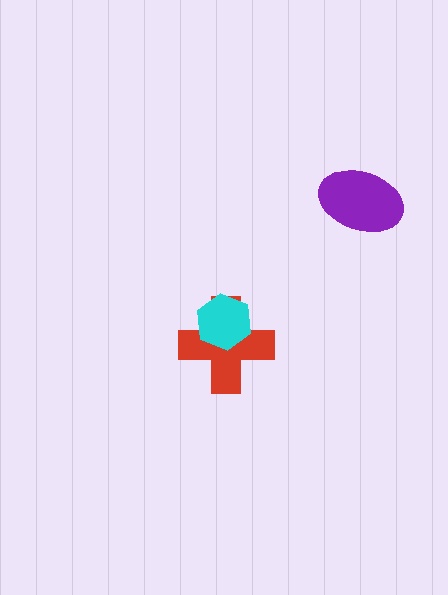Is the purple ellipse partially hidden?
No, no other shape covers it.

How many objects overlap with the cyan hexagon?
1 object overlaps with the cyan hexagon.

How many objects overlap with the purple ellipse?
0 objects overlap with the purple ellipse.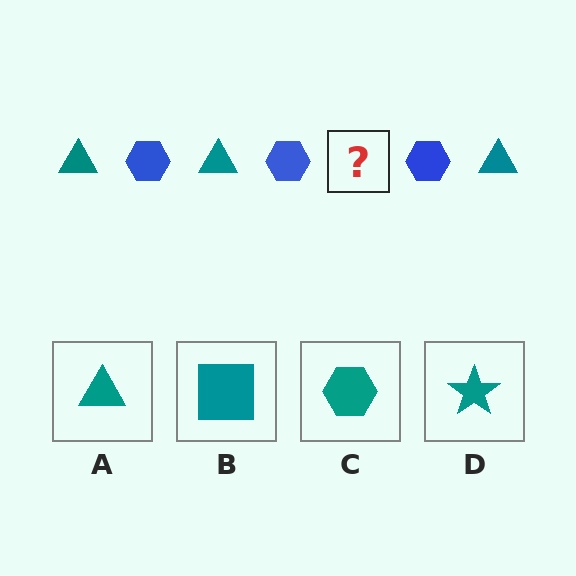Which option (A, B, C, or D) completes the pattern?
A.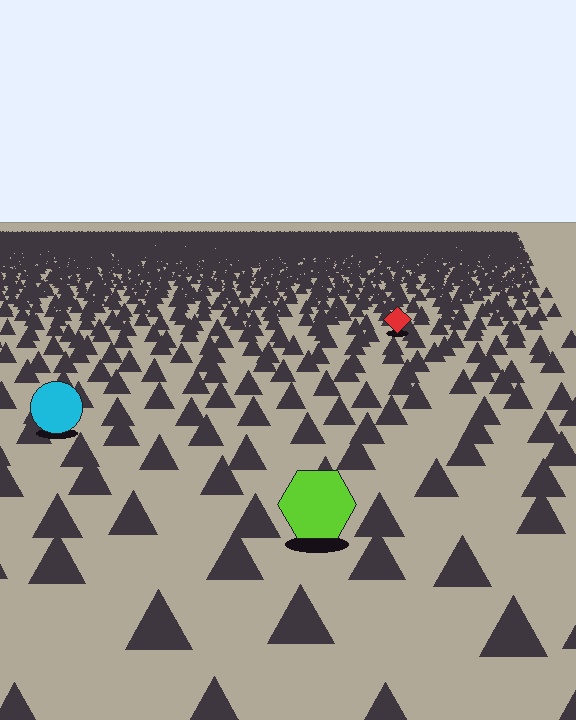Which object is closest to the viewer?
The lime hexagon is closest. The texture marks near it are larger and more spread out.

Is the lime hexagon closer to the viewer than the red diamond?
Yes. The lime hexagon is closer — you can tell from the texture gradient: the ground texture is coarser near it.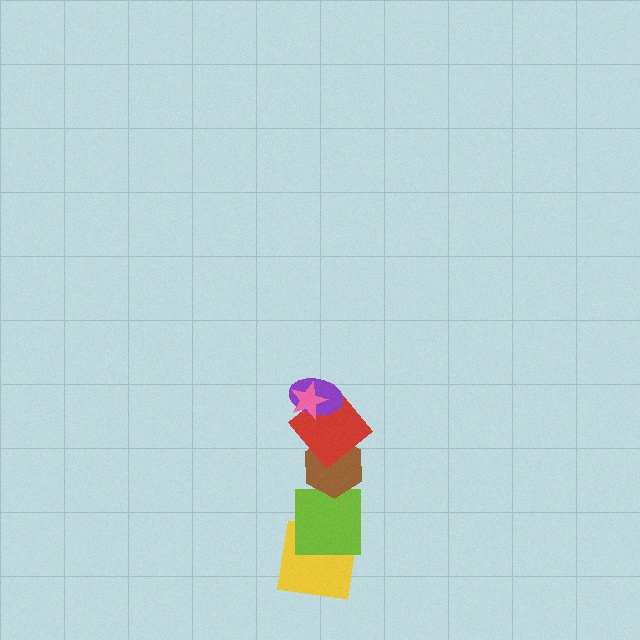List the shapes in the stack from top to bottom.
From top to bottom: the pink star, the purple ellipse, the red diamond, the brown hexagon, the lime square, the yellow square.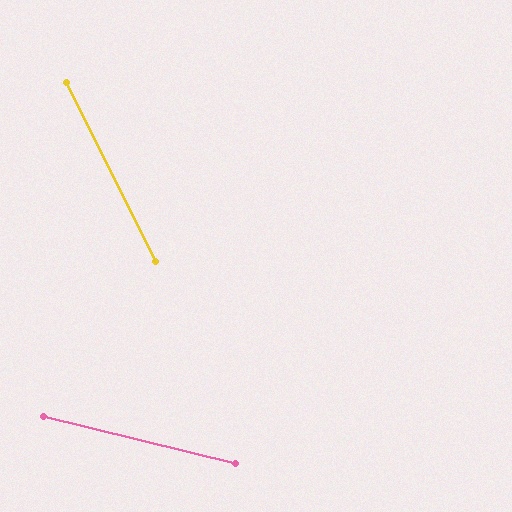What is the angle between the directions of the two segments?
Approximately 50 degrees.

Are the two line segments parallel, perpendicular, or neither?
Neither parallel nor perpendicular — they differ by about 50°.